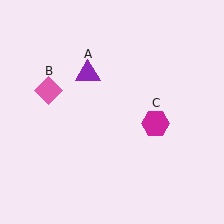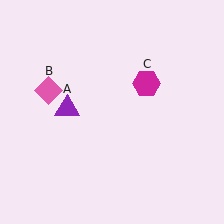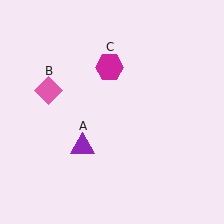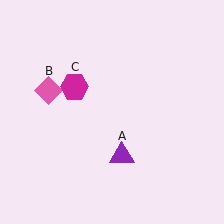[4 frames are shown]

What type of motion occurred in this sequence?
The purple triangle (object A), magenta hexagon (object C) rotated counterclockwise around the center of the scene.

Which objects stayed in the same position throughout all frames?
Pink diamond (object B) remained stationary.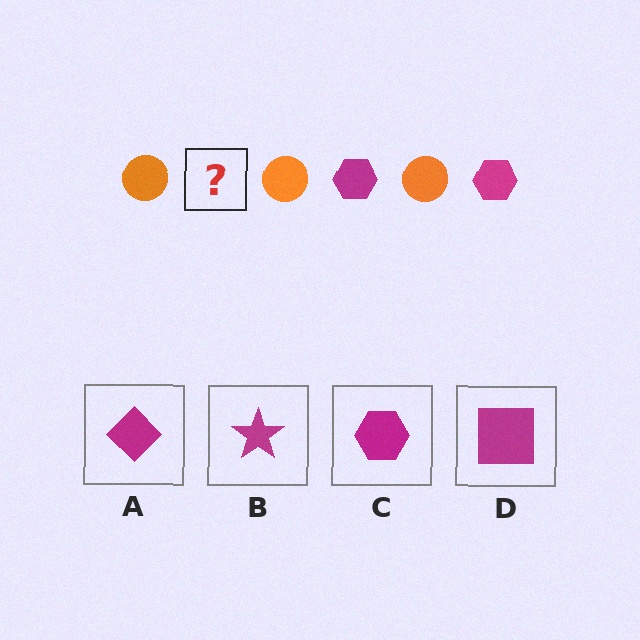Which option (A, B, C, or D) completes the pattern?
C.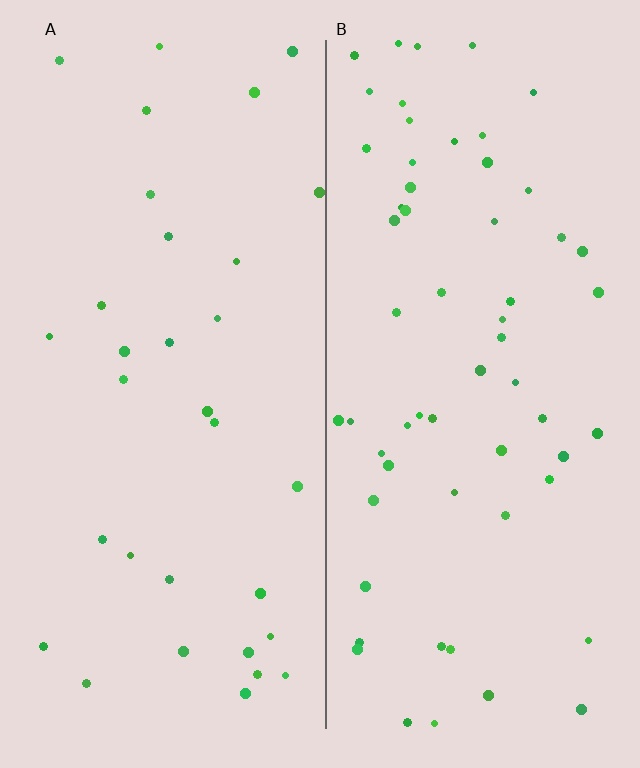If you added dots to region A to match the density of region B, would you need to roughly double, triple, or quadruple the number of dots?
Approximately double.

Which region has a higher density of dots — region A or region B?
B (the right).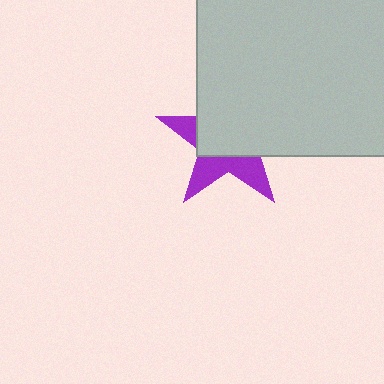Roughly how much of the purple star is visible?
A small part of it is visible (roughly 39%).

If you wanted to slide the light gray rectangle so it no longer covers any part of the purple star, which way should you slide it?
Slide it toward the upper-right — that is the most direct way to separate the two shapes.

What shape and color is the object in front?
The object in front is a light gray rectangle.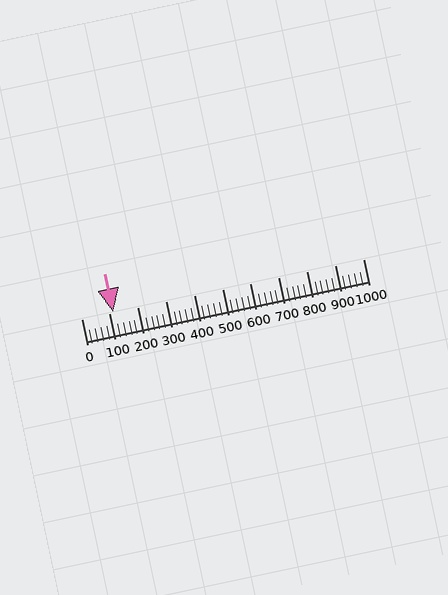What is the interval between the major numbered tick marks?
The major tick marks are spaced 100 units apart.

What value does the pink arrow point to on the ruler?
The pink arrow points to approximately 112.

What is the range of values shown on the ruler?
The ruler shows values from 0 to 1000.